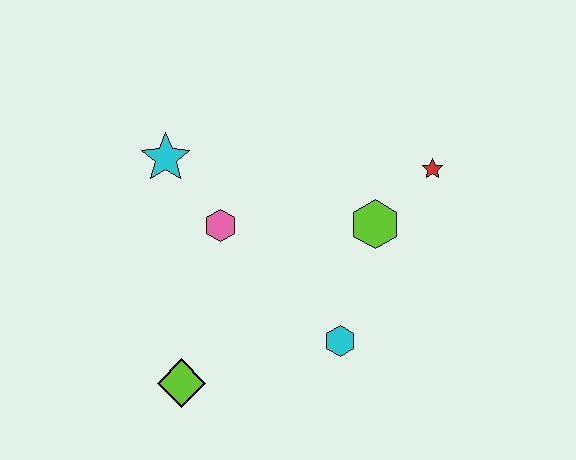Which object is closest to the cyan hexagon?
The lime hexagon is closest to the cyan hexagon.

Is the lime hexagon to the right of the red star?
No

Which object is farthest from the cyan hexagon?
The cyan star is farthest from the cyan hexagon.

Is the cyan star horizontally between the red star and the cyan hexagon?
No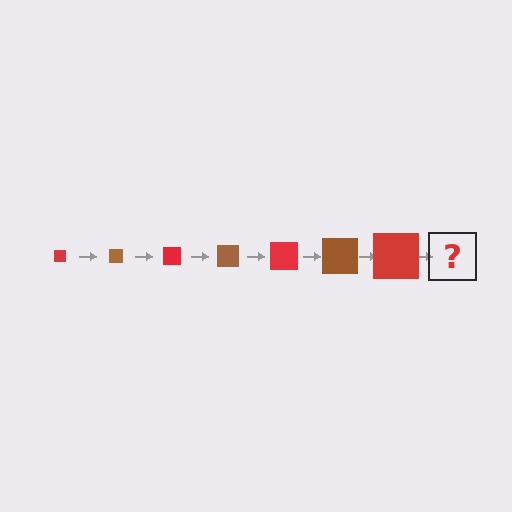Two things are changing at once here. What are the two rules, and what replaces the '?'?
The two rules are that the square grows larger each step and the color cycles through red and brown. The '?' should be a brown square, larger than the previous one.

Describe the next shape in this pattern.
It should be a brown square, larger than the previous one.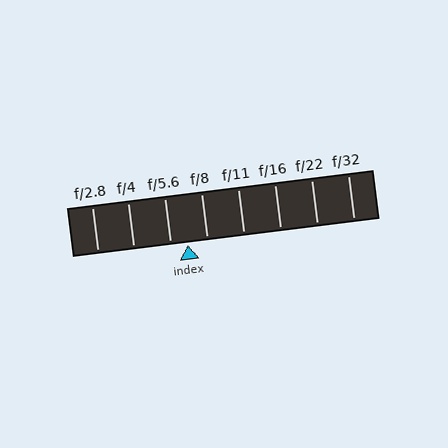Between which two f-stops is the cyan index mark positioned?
The index mark is between f/5.6 and f/8.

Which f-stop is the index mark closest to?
The index mark is closest to f/5.6.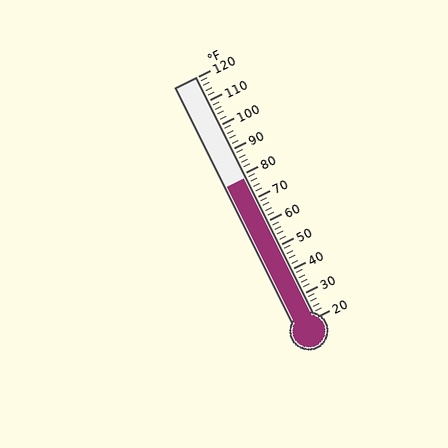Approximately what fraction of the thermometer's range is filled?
The thermometer is filled to approximately 60% of its range.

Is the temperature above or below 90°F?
The temperature is below 90°F.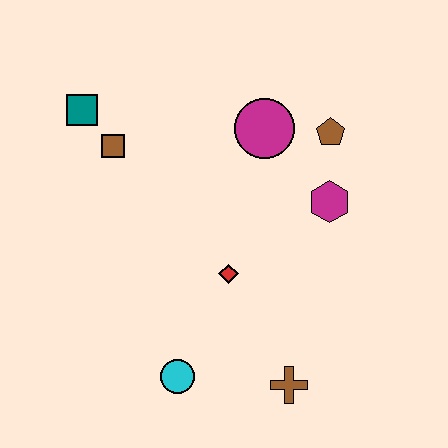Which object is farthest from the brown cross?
The teal square is farthest from the brown cross.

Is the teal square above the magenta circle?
Yes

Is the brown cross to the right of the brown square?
Yes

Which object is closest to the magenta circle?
The brown pentagon is closest to the magenta circle.